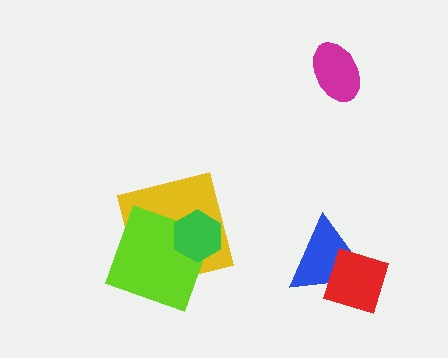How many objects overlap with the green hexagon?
2 objects overlap with the green hexagon.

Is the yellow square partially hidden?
Yes, it is partially covered by another shape.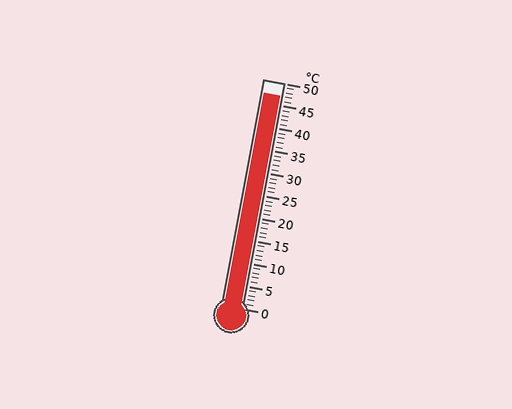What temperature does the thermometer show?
The thermometer shows approximately 47°C.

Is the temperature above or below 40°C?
The temperature is above 40°C.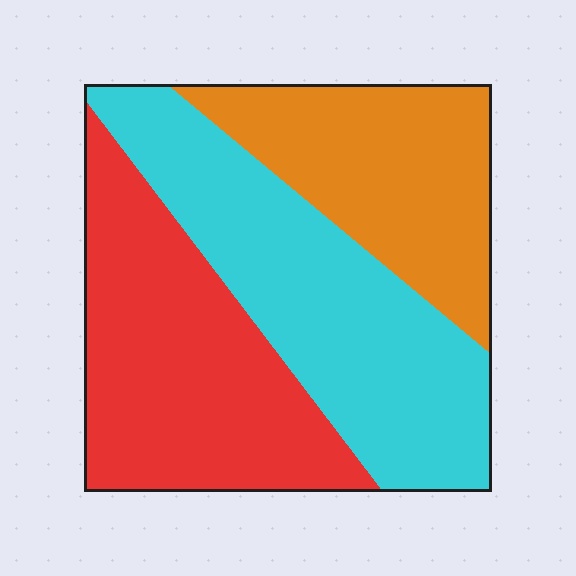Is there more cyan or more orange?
Cyan.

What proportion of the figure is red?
Red takes up between a third and a half of the figure.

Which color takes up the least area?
Orange, at roughly 25%.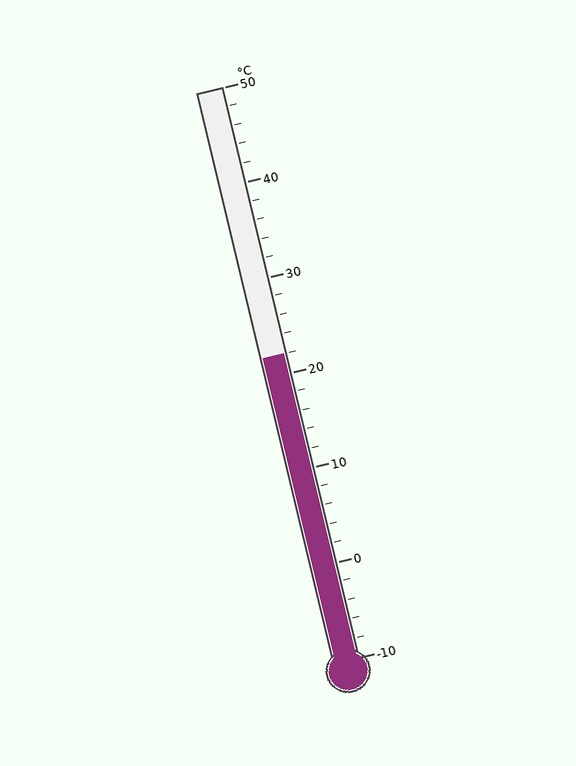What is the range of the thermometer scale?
The thermometer scale ranges from -10°C to 50°C.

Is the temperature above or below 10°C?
The temperature is above 10°C.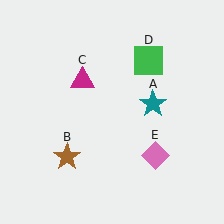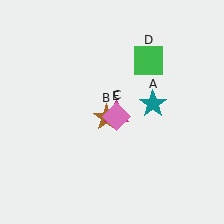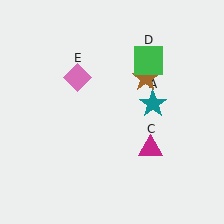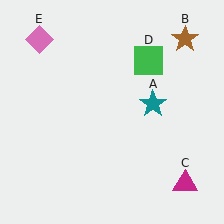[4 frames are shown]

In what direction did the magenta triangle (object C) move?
The magenta triangle (object C) moved down and to the right.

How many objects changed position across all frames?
3 objects changed position: brown star (object B), magenta triangle (object C), pink diamond (object E).